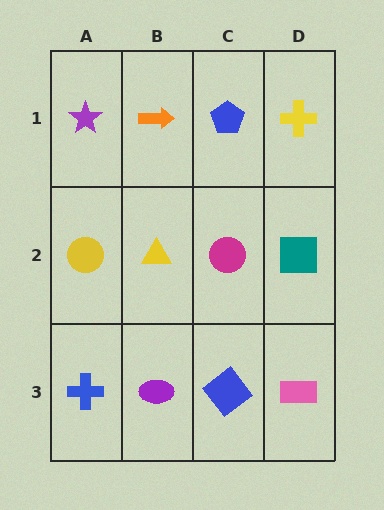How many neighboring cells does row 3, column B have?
3.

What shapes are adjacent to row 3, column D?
A teal square (row 2, column D), a blue diamond (row 3, column C).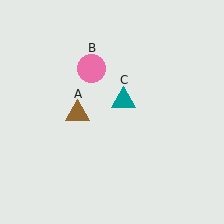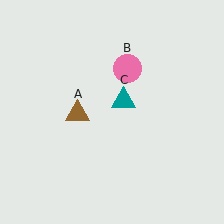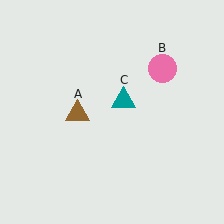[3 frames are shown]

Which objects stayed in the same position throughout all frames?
Brown triangle (object A) and teal triangle (object C) remained stationary.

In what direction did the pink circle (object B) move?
The pink circle (object B) moved right.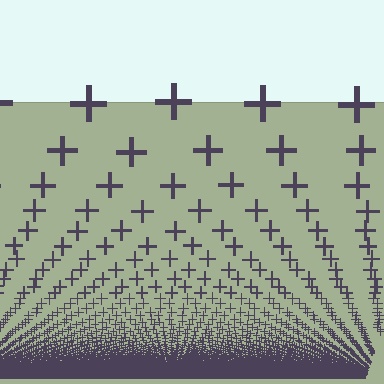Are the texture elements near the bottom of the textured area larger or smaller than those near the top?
Smaller. The gradient is inverted — elements near the bottom are smaller and denser.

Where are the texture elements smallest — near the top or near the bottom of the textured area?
Near the bottom.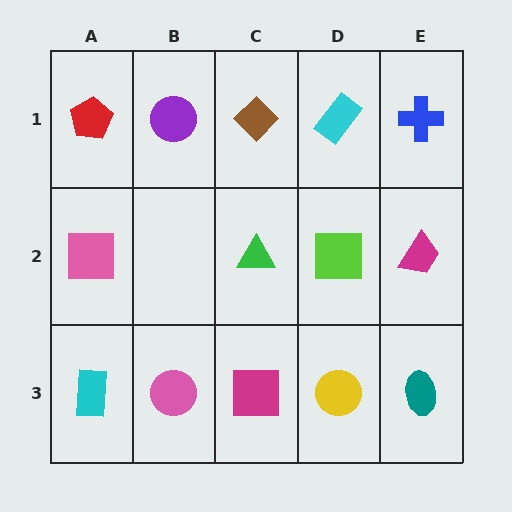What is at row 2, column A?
A pink square.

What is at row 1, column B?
A purple circle.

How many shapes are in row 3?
5 shapes.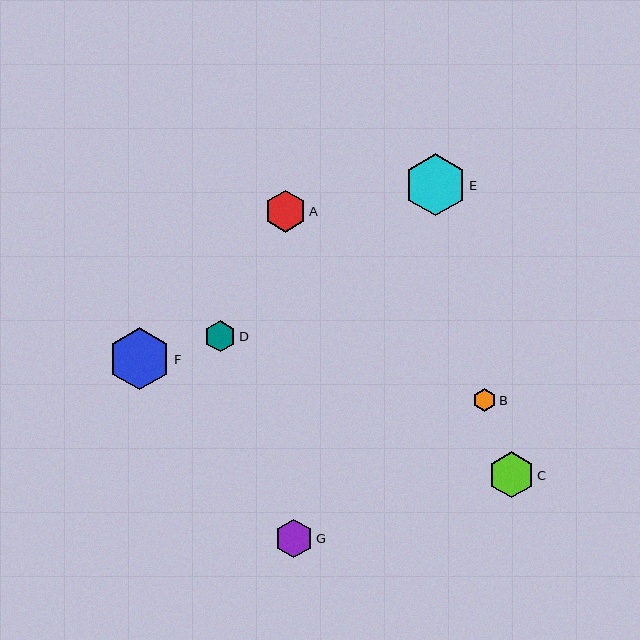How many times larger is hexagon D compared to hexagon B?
Hexagon D is approximately 1.4 times the size of hexagon B.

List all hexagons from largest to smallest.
From largest to smallest: E, F, C, A, G, D, B.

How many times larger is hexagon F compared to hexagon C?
Hexagon F is approximately 1.4 times the size of hexagon C.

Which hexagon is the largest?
Hexagon E is the largest with a size of approximately 63 pixels.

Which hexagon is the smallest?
Hexagon B is the smallest with a size of approximately 23 pixels.